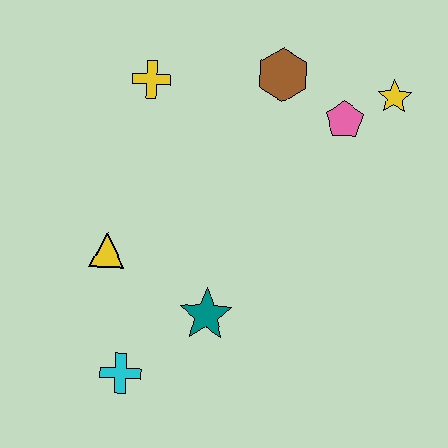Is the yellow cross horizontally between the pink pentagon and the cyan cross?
Yes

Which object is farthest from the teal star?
The yellow star is farthest from the teal star.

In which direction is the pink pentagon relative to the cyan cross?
The pink pentagon is above the cyan cross.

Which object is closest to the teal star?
The cyan cross is closest to the teal star.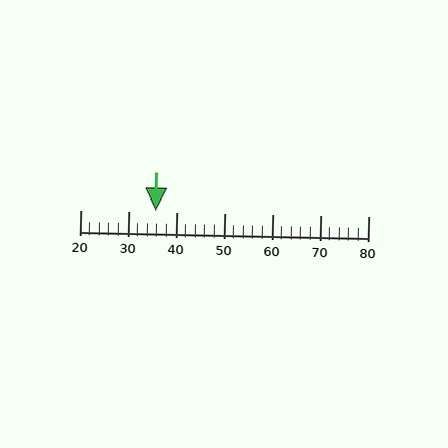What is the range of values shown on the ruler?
The ruler shows values from 20 to 80.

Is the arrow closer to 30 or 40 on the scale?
The arrow is closer to 40.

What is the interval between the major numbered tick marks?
The major tick marks are spaced 10 units apart.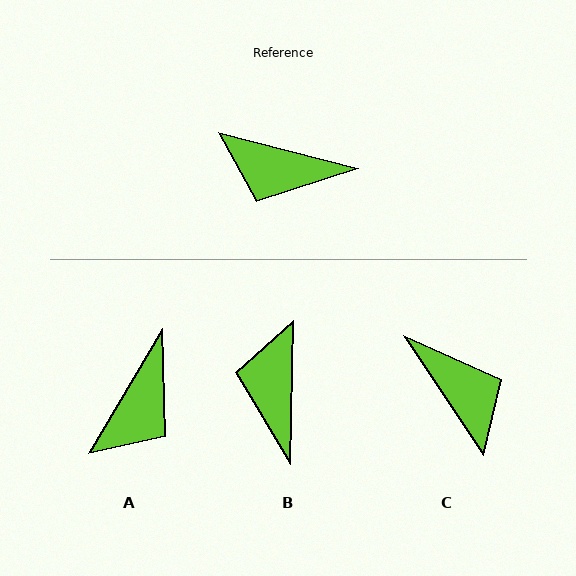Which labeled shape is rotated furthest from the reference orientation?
C, about 138 degrees away.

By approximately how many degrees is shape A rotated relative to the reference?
Approximately 74 degrees counter-clockwise.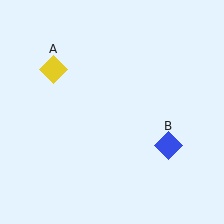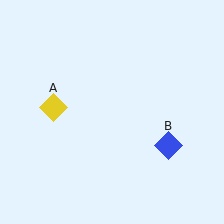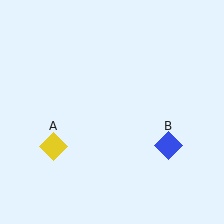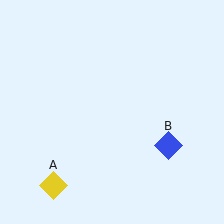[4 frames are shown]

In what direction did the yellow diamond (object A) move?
The yellow diamond (object A) moved down.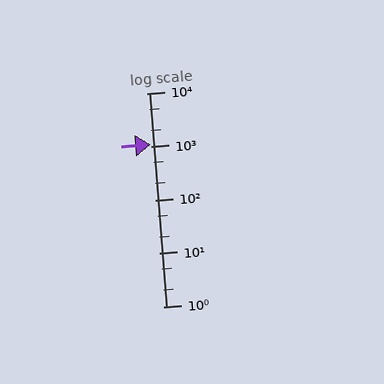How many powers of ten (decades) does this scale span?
The scale spans 4 decades, from 1 to 10000.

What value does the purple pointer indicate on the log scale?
The pointer indicates approximately 1100.